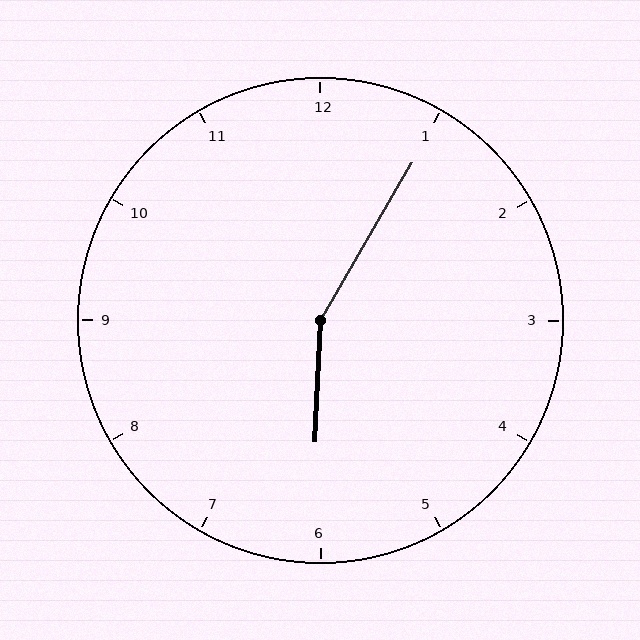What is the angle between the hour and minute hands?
Approximately 152 degrees.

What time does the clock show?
6:05.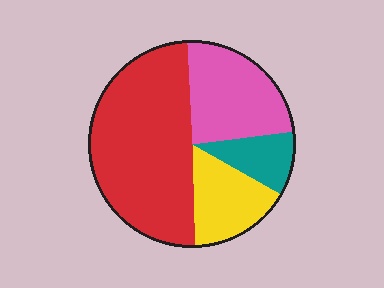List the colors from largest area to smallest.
From largest to smallest: red, pink, yellow, teal.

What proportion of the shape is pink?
Pink takes up about one quarter (1/4) of the shape.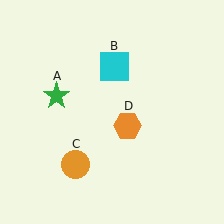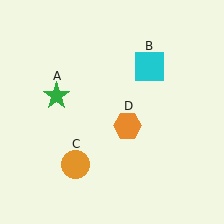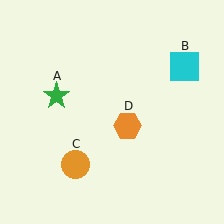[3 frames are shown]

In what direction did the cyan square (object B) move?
The cyan square (object B) moved right.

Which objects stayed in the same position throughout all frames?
Green star (object A) and orange circle (object C) and orange hexagon (object D) remained stationary.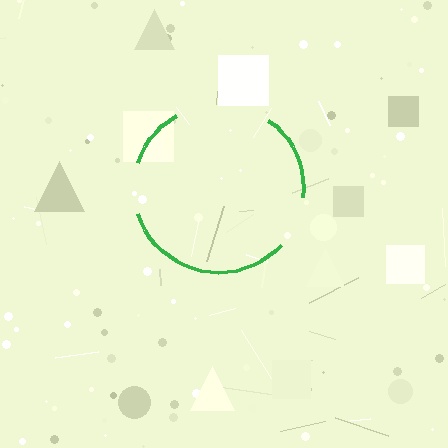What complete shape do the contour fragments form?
The contour fragments form a circle.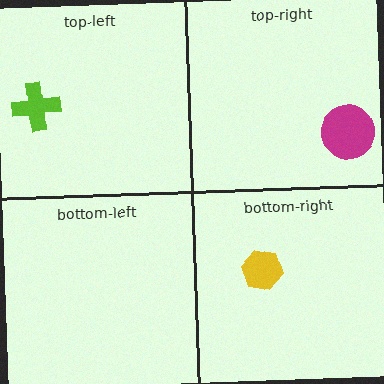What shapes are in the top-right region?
The magenta circle.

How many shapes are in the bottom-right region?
1.